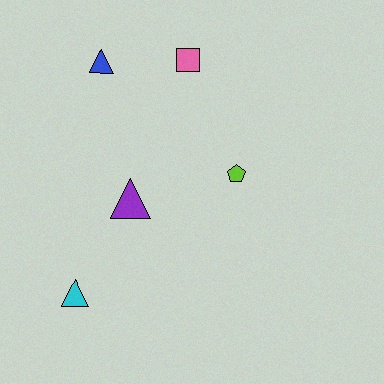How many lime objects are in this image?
There is 1 lime object.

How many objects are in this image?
There are 5 objects.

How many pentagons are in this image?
There is 1 pentagon.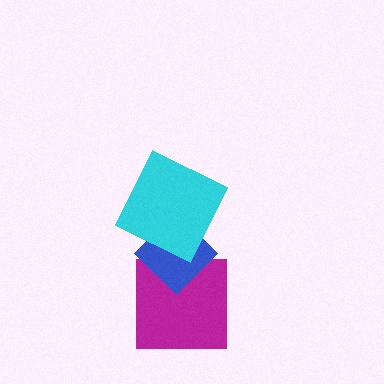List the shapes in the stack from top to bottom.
From top to bottom: the cyan square, the blue diamond, the magenta square.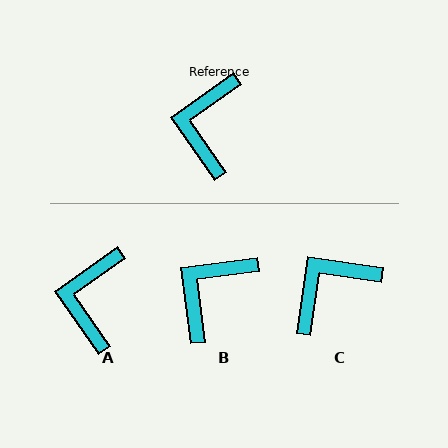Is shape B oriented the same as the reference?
No, it is off by about 28 degrees.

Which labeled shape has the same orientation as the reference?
A.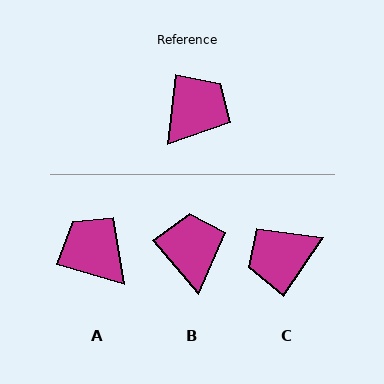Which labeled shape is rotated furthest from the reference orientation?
C, about 153 degrees away.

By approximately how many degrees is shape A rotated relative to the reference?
Approximately 81 degrees counter-clockwise.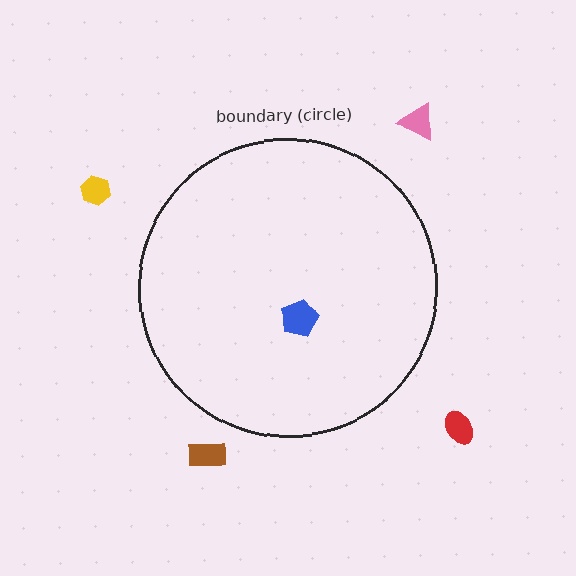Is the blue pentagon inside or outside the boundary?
Inside.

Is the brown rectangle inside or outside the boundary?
Outside.